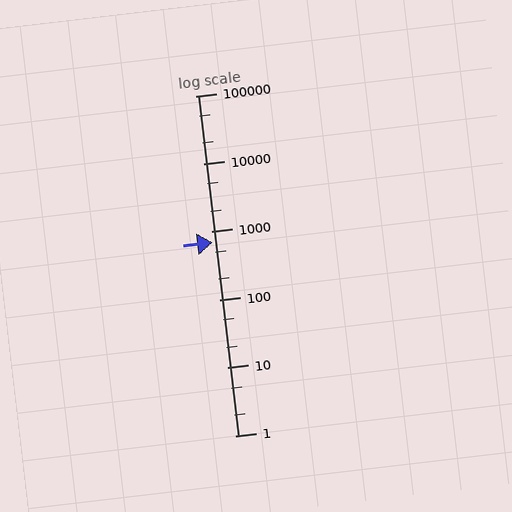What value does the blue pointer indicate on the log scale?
The pointer indicates approximately 690.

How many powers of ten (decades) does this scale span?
The scale spans 5 decades, from 1 to 100000.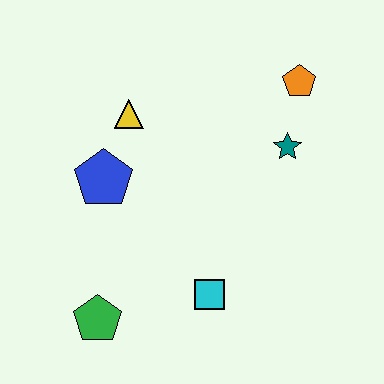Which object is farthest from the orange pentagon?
The green pentagon is farthest from the orange pentagon.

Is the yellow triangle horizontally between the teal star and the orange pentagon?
No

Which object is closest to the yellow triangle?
The blue pentagon is closest to the yellow triangle.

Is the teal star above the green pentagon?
Yes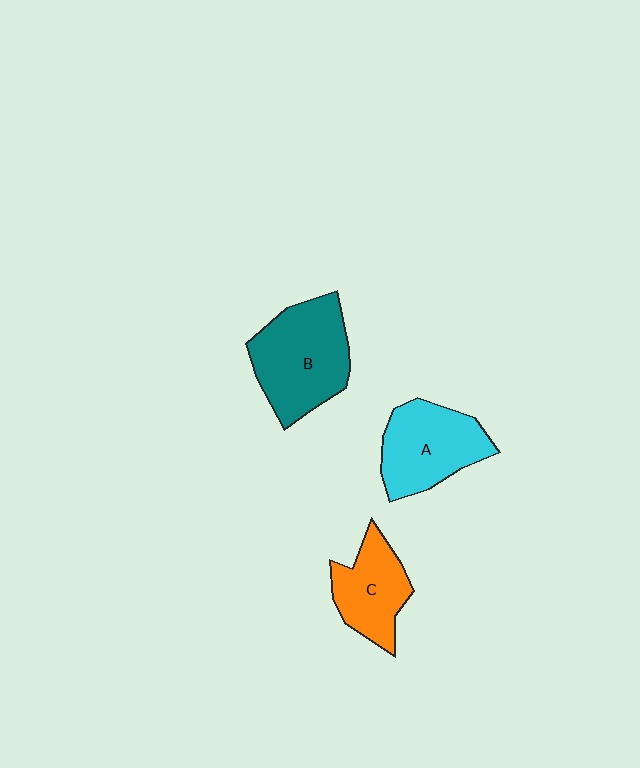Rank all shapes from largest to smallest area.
From largest to smallest: B (teal), A (cyan), C (orange).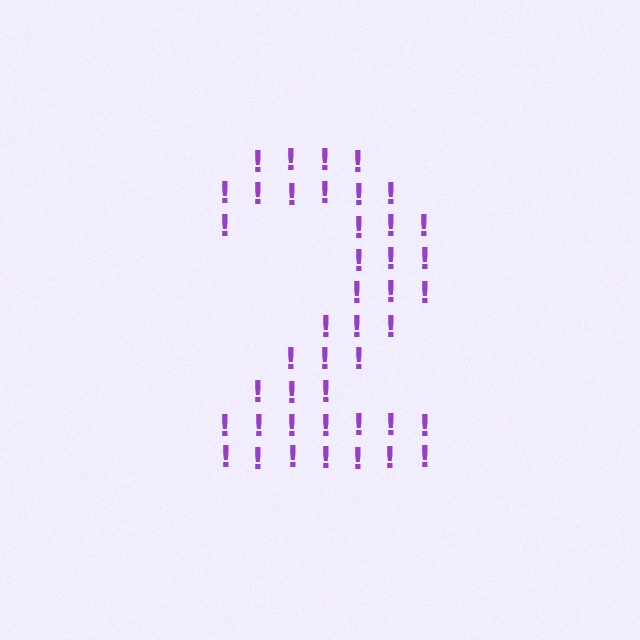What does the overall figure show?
The overall figure shows the digit 2.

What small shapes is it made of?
It is made of small exclamation marks.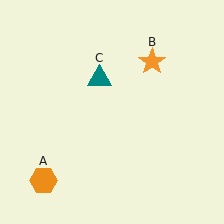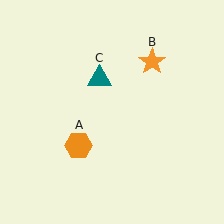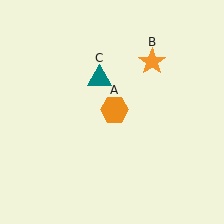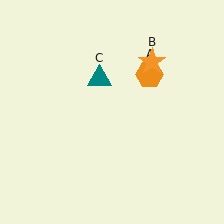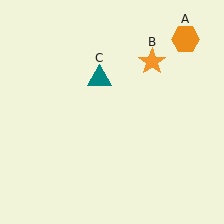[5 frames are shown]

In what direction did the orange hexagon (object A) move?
The orange hexagon (object A) moved up and to the right.